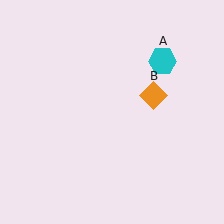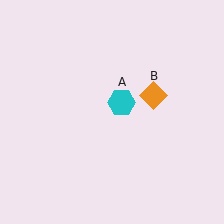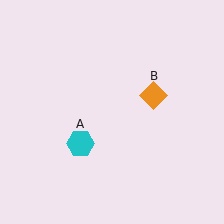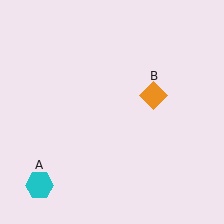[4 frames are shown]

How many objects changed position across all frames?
1 object changed position: cyan hexagon (object A).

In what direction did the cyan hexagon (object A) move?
The cyan hexagon (object A) moved down and to the left.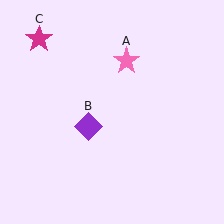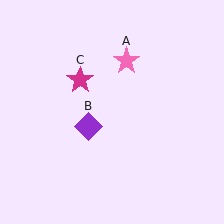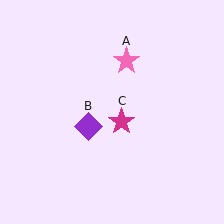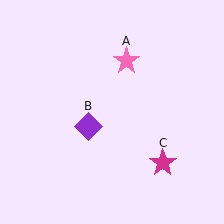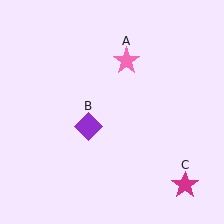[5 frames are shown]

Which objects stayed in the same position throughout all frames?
Pink star (object A) and purple diamond (object B) remained stationary.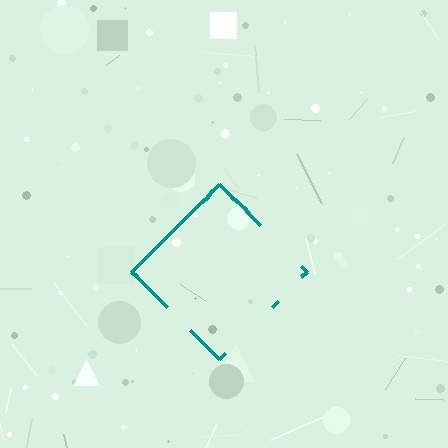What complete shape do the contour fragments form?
The contour fragments form a diamond.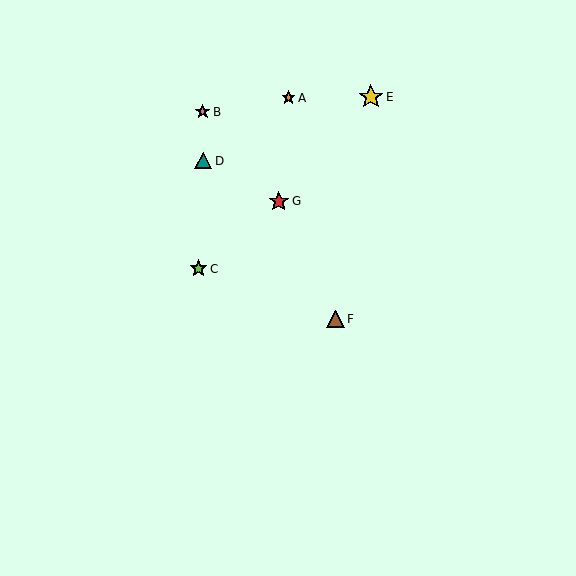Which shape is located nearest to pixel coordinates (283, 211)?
The red star (labeled G) at (279, 201) is nearest to that location.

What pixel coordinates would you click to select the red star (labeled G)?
Click at (279, 201) to select the red star G.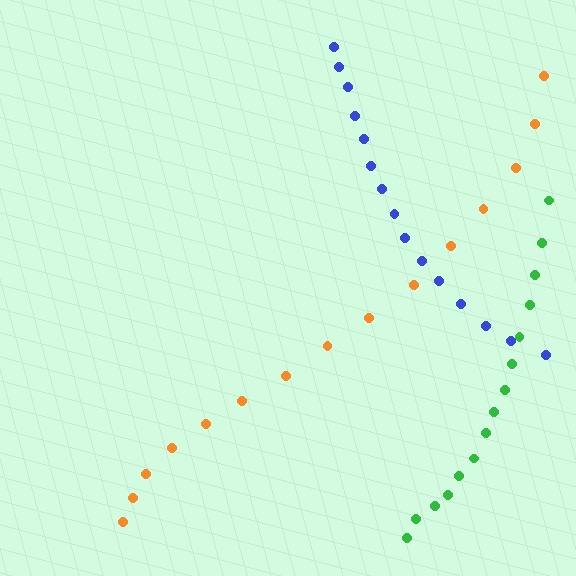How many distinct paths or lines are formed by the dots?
There are 3 distinct paths.